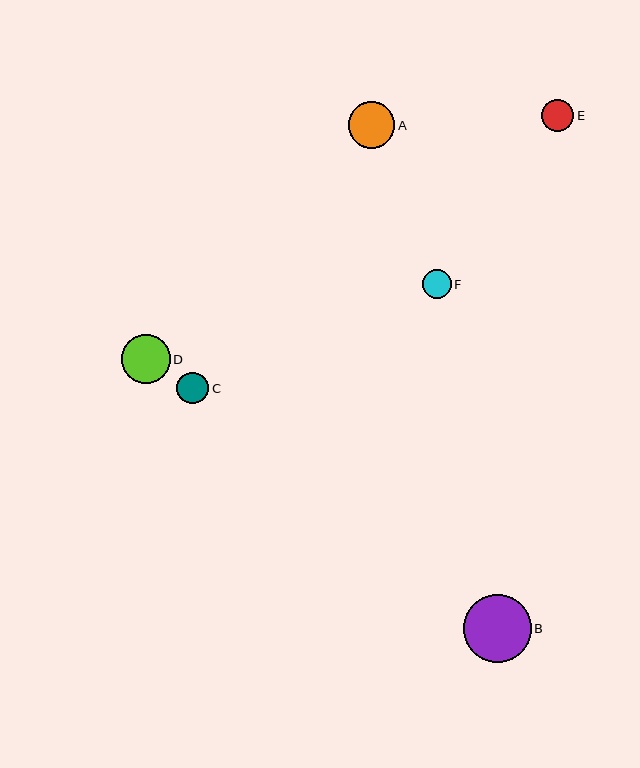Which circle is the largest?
Circle B is the largest with a size of approximately 68 pixels.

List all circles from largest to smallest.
From largest to smallest: B, D, A, E, C, F.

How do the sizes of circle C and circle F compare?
Circle C and circle F are approximately the same size.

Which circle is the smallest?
Circle F is the smallest with a size of approximately 29 pixels.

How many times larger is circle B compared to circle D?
Circle B is approximately 1.4 times the size of circle D.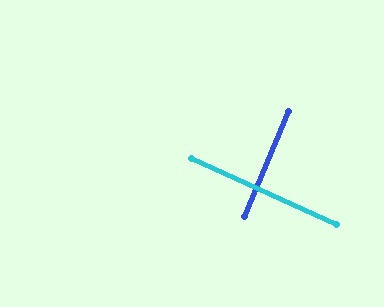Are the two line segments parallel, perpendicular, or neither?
Perpendicular — they meet at approximately 88°.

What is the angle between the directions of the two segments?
Approximately 88 degrees.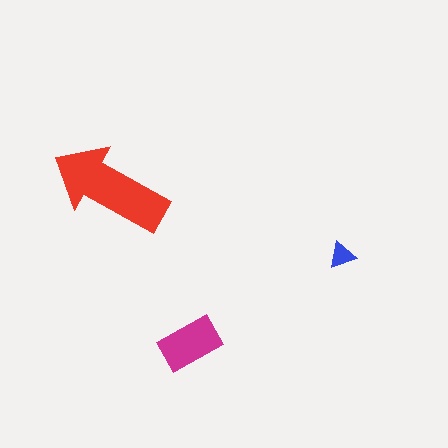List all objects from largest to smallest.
The red arrow, the magenta rectangle, the blue triangle.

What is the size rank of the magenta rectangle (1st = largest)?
2nd.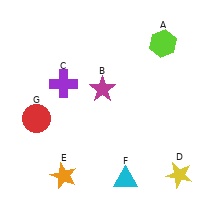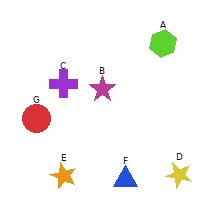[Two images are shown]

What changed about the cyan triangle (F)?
In Image 1, F is cyan. In Image 2, it changed to blue.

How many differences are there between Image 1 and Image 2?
There is 1 difference between the two images.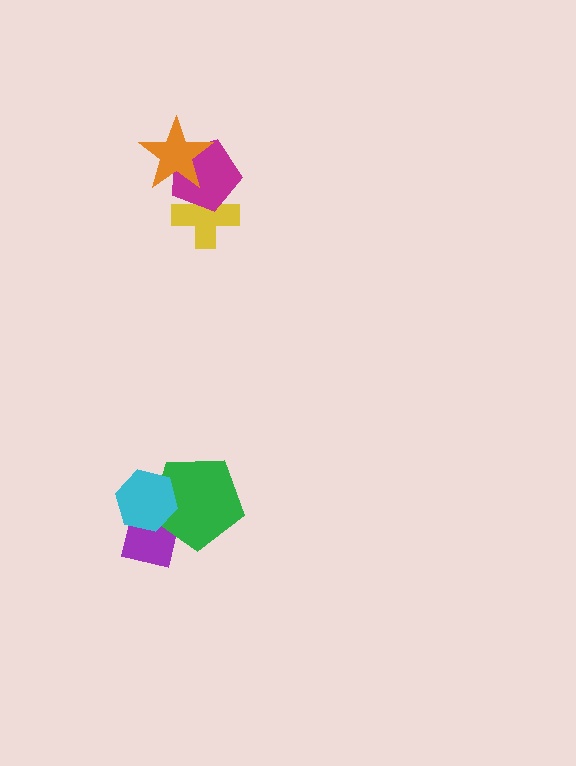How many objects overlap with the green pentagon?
2 objects overlap with the green pentagon.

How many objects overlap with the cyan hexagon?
2 objects overlap with the cyan hexagon.